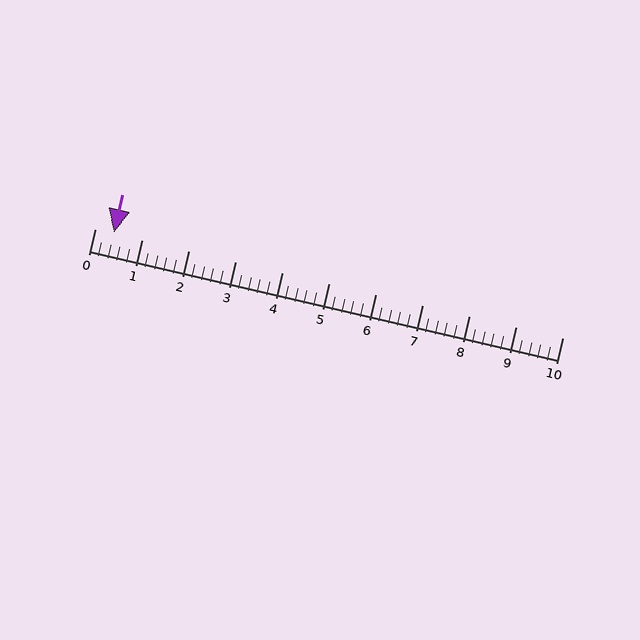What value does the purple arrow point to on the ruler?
The purple arrow points to approximately 0.4.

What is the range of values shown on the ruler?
The ruler shows values from 0 to 10.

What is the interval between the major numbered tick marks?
The major tick marks are spaced 1 units apart.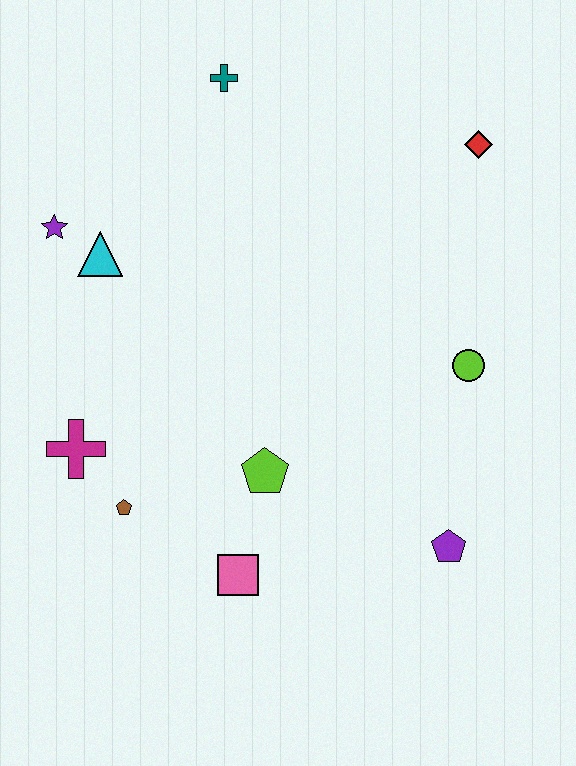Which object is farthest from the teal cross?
The purple pentagon is farthest from the teal cross.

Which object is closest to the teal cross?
The cyan triangle is closest to the teal cross.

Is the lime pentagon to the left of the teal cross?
No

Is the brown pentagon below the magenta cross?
Yes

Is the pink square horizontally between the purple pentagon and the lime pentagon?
No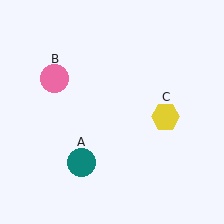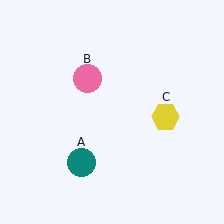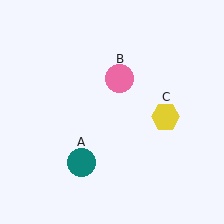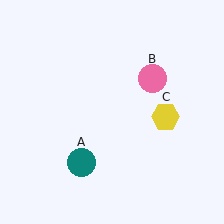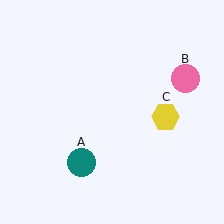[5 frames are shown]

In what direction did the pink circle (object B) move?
The pink circle (object B) moved right.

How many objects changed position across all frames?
1 object changed position: pink circle (object B).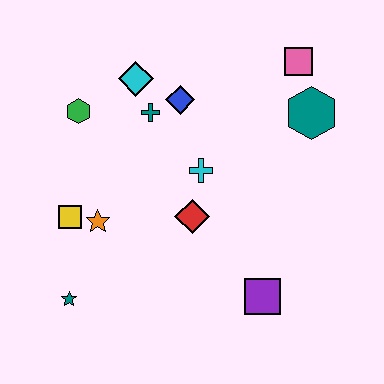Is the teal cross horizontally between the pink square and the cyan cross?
No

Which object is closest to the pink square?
The teal hexagon is closest to the pink square.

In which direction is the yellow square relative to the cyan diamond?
The yellow square is below the cyan diamond.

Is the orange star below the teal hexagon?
Yes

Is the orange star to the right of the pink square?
No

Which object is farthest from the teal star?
The pink square is farthest from the teal star.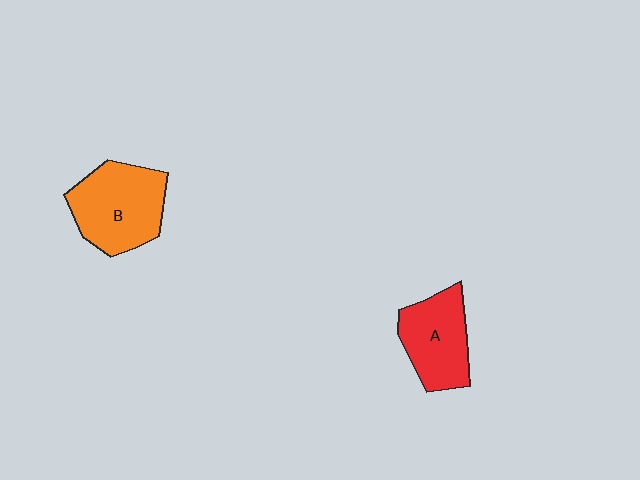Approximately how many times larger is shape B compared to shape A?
Approximately 1.2 times.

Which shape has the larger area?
Shape B (orange).